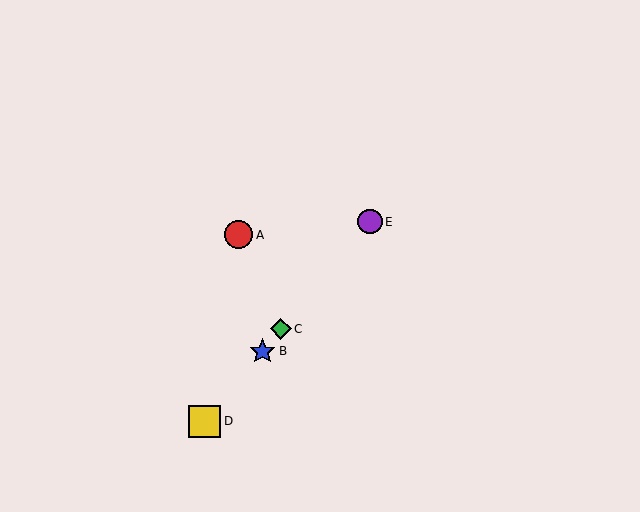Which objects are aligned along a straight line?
Objects B, C, D, E are aligned along a straight line.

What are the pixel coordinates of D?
Object D is at (205, 421).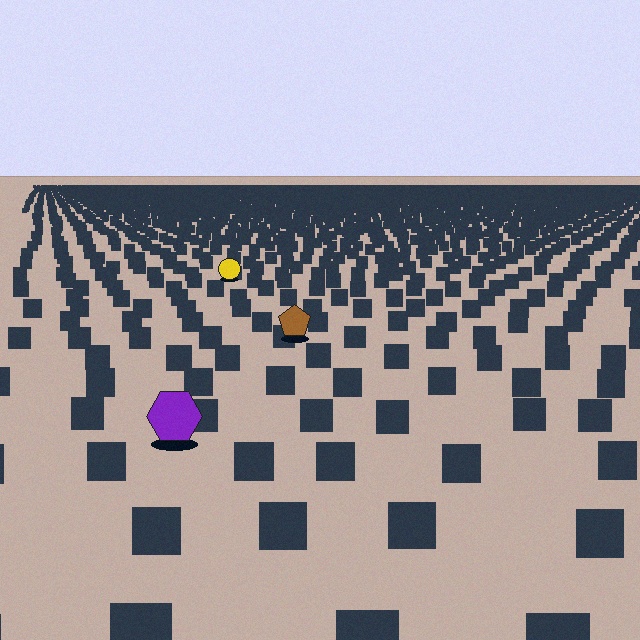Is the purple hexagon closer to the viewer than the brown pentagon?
Yes. The purple hexagon is closer — you can tell from the texture gradient: the ground texture is coarser near it.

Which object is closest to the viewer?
The purple hexagon is closest. The texture marks near it are larger and more spread out.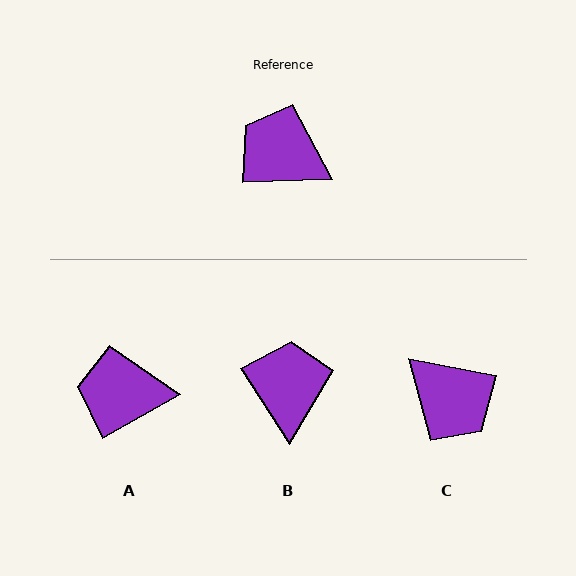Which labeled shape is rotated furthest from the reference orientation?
C, about 167 degrees away.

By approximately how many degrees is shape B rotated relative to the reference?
Approximately 59 degrees clockwise.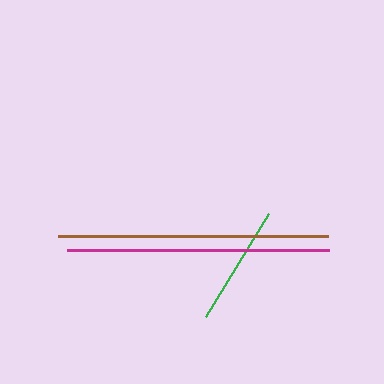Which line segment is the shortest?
The green line is the shortest at approximately 121 pixels.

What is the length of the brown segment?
The brown segment is approximately 270 pixels long.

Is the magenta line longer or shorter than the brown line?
The brown line is longer than the magenta line.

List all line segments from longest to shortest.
From longest to shortest: brown, magenta, green.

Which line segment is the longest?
The brown line is the longest at approximately 270 pixels.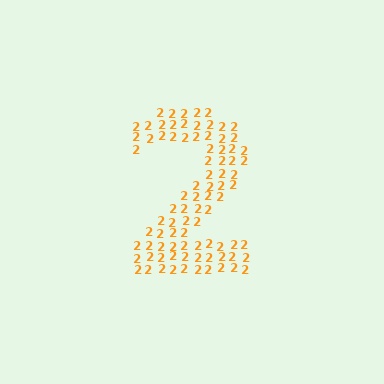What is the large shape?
The large shape is the digit 2.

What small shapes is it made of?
It is made of small digit 2's.